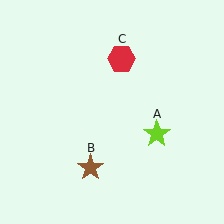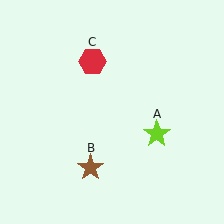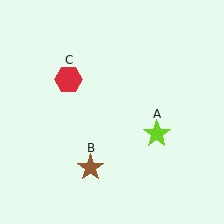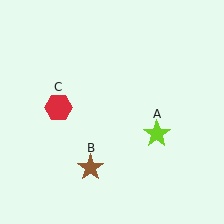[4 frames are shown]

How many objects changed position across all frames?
1 object changed position: red hexagon (object C).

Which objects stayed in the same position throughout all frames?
Lime star (object A) and brown star (object B) remained stationary.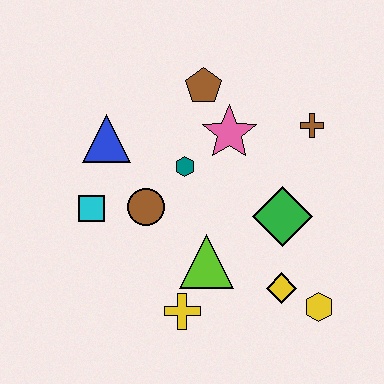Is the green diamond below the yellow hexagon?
No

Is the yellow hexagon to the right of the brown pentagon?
Yes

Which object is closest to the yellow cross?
The lime triangle is closest to the yellow cross.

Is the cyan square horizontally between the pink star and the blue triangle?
No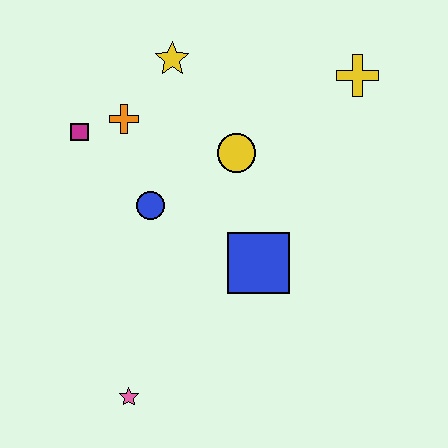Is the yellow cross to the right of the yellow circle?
Yes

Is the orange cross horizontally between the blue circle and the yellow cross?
No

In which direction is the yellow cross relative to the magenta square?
The yellow cross is to the right of the magenta square.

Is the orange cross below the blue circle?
No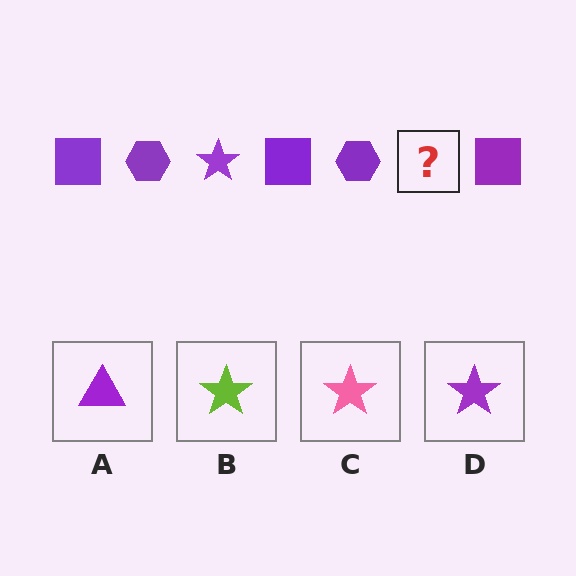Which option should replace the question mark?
Option D.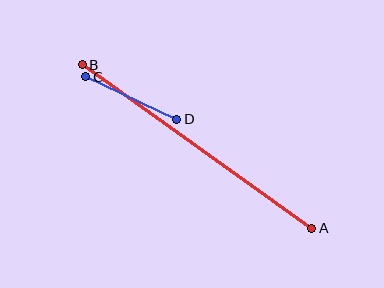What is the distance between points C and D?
The distance is approximately 100 pixels.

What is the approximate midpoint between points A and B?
The midpoint is at approximately (197, 146) pixels.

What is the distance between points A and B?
The distance is approximately 282 pixels.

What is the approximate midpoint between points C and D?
The midpoint is at approximately (131, 98) pixels.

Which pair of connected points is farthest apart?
Points A and B are farthest apart.